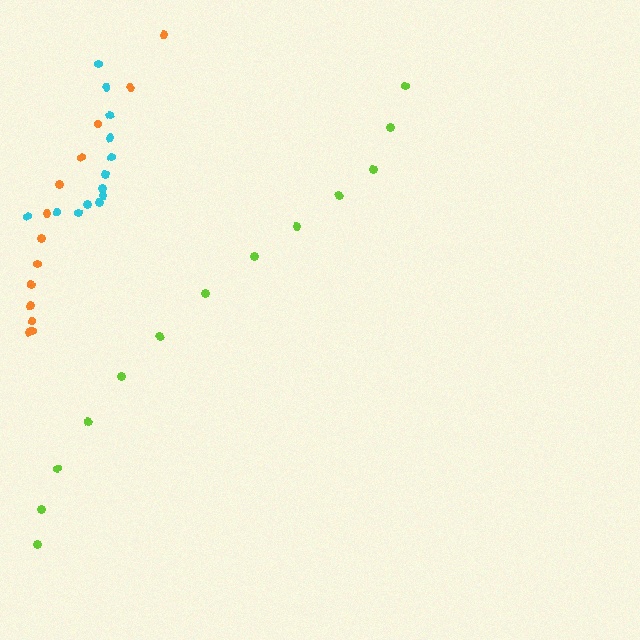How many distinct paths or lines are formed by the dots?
There are 3 distinct paths.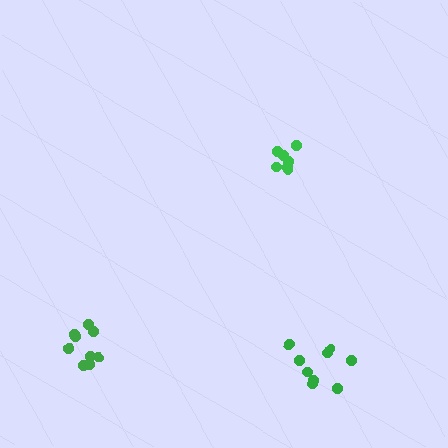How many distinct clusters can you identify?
There are 3 distinct clusters.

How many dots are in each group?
Group 1: 7 dots, Group 2: 9 dots, Group 3: 9 dots (25 total).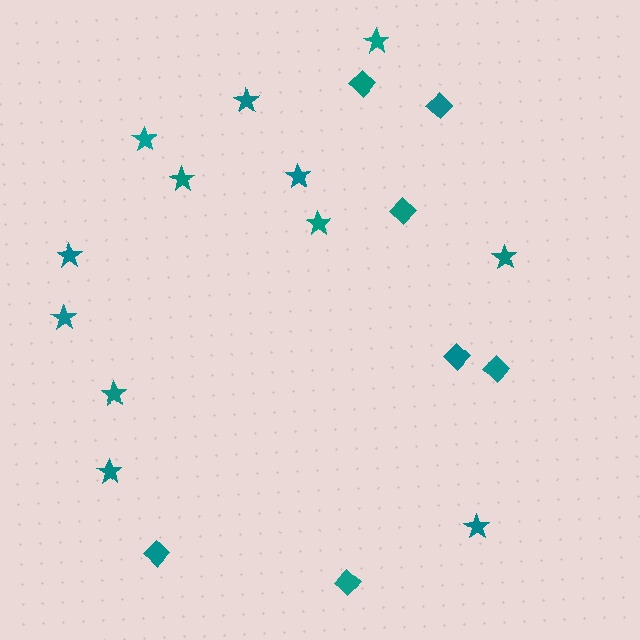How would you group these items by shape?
There are 2 groups: one group of diamonds (7) and one group of stars (12).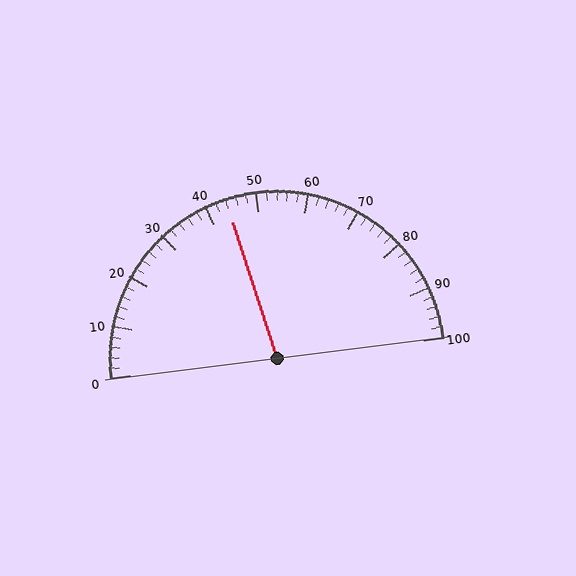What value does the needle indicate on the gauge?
The needle indicates approximately 44.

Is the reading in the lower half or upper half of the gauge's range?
The reading is in the lower half of the range (0 to 100).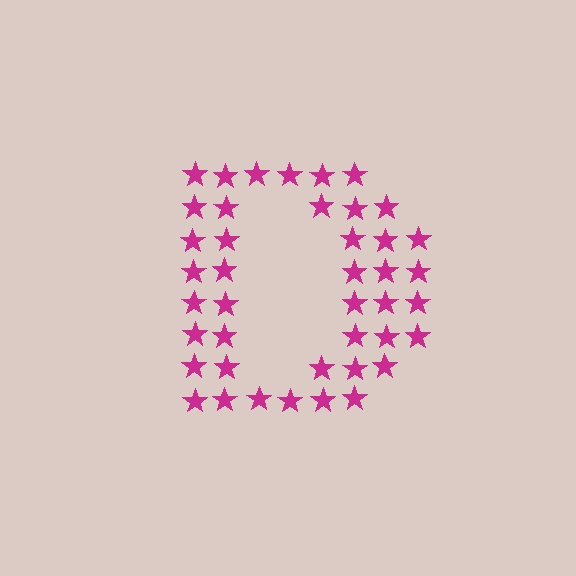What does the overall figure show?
The overall figure shows the letter D.